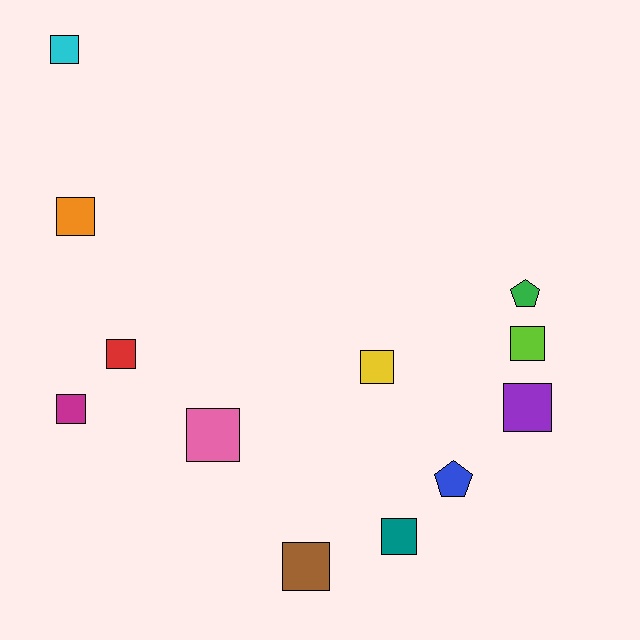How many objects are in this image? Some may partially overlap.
There are 12 objects.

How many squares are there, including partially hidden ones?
There are 10 squares.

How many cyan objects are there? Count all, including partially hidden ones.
There is 1 cyan object.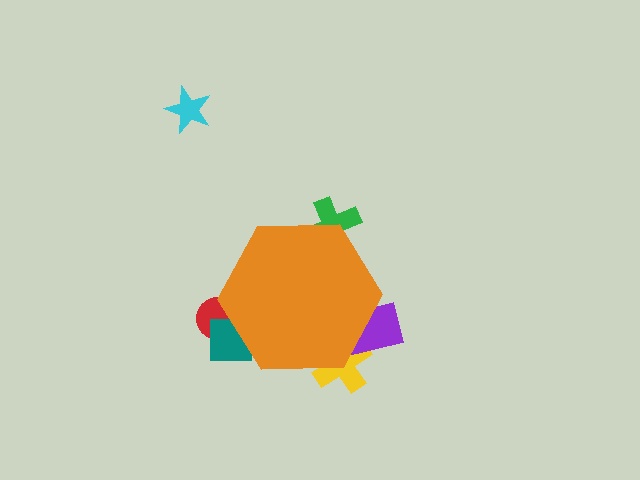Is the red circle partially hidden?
Yes, the red circle is partially hidden behind the orange hexagon.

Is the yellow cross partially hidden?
Yes, the yellow cross is partially hidden behind the orange hexagon.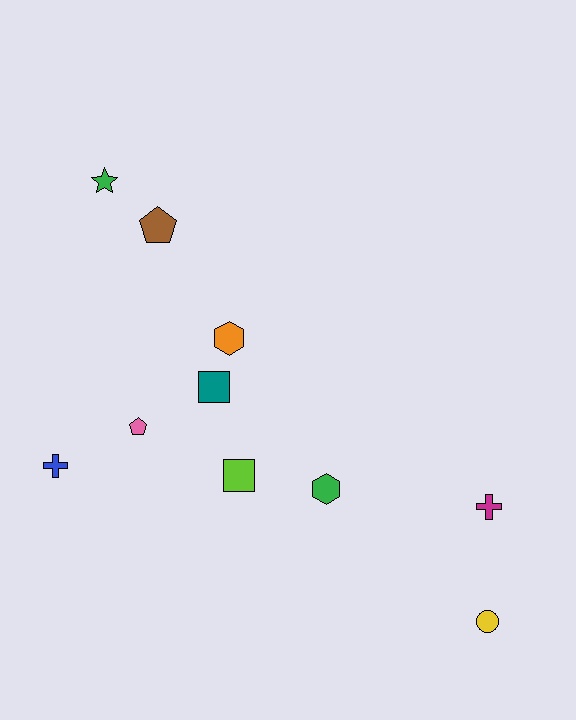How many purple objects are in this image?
There are no purple objects.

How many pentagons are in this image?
There are 2 pentagons.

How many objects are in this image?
There are 10 objects.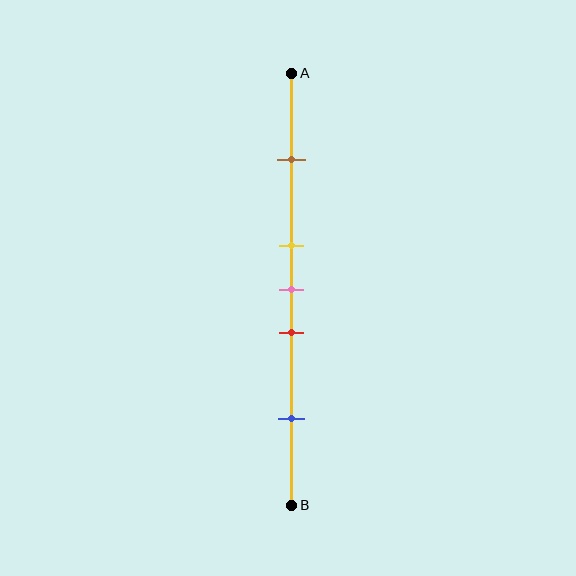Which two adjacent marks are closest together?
The yellow and pink marks are the closest adjacent pair.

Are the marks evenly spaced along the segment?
No, the marks are not evenly spaced.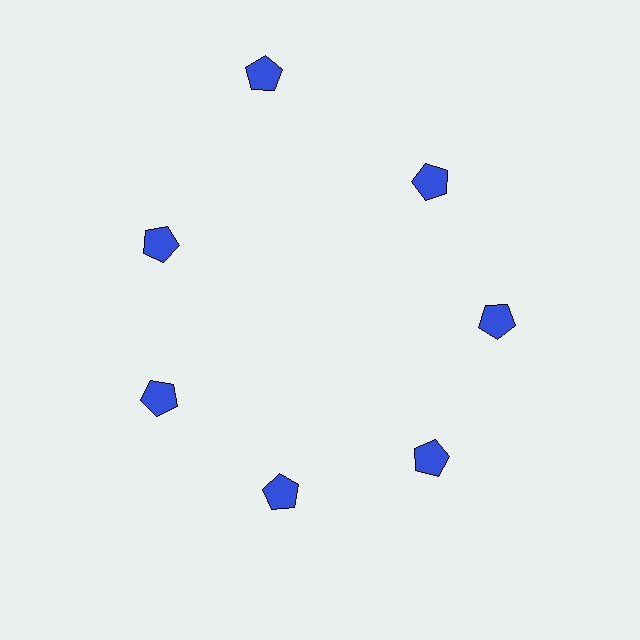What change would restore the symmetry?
The symmetry would be restored by moving it inward, back onto the ring so that all 7 pentagons sit at equal angles and equal distance from the center.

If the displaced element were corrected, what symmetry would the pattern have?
It would have 7-fold rotational symmetry — the pattern would map onto itself every 51 degrees.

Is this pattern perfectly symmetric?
No. The 7 blue pentagons are arranged in a ring, but one element near the 12 o'clock position is pushed outward from the center, breaking the 7-fold rotational symmetry.